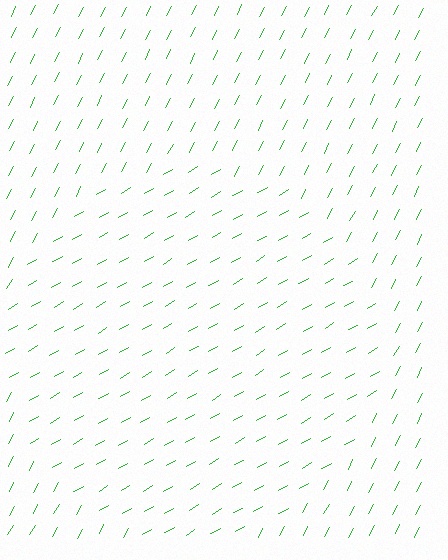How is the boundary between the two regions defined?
The boundary is defined purely by a change in line orientation (approximately 32 degrees difference). All lines are the same color and thickness.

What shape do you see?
I see a circle.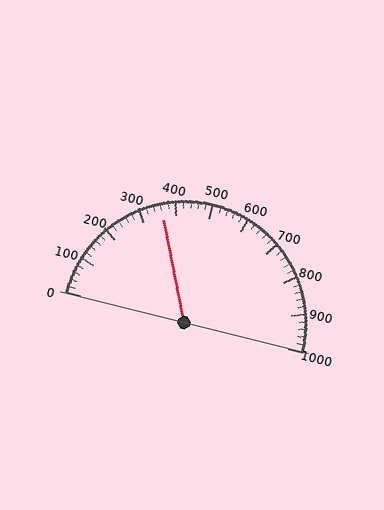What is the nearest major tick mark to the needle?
The nearest major tick mark is 400.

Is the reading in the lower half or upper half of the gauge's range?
The reading is in the lower half of the range (0 to 1000).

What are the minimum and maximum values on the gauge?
The gauge ranges from 0 to 1000.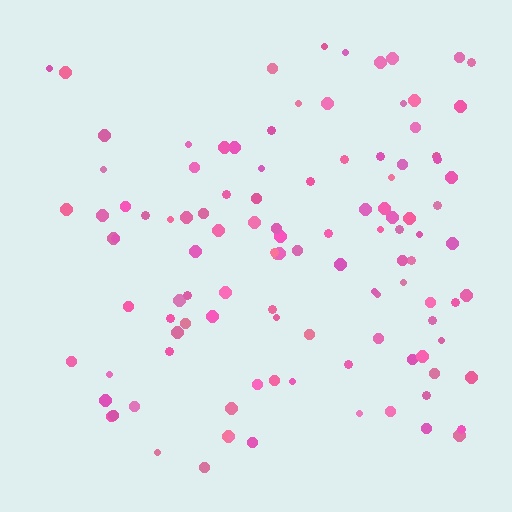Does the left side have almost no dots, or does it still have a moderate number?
Still a moderate number, just noticeably fewer than the right.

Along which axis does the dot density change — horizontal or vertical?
Horizontal.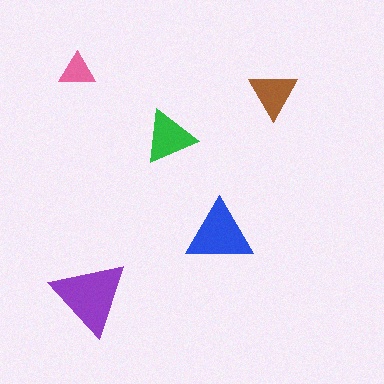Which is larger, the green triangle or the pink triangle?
The green one.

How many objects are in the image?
There are 5 objects in the image.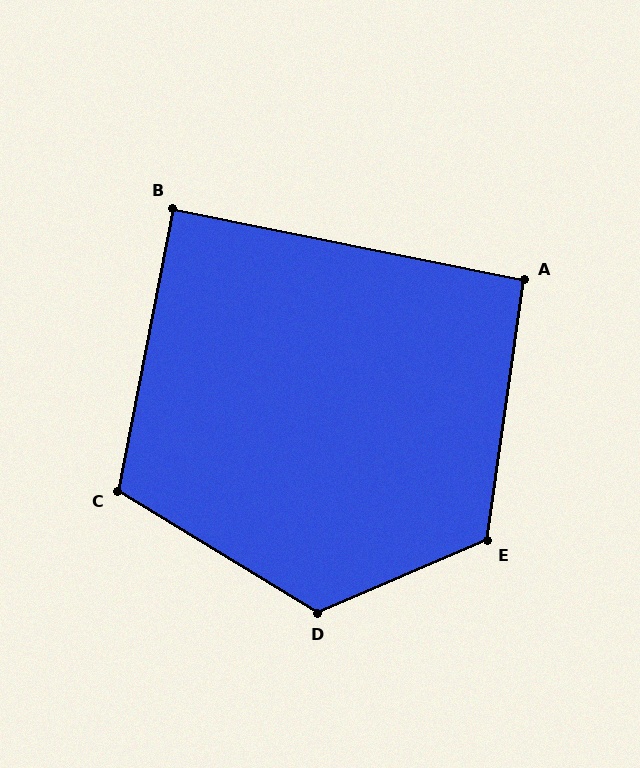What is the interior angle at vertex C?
Approximately 110 degrees (obtuse).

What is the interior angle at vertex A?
Approximately 93 degrees (approximately right).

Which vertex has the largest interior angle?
D, at approximately 126 degrees.